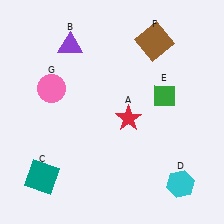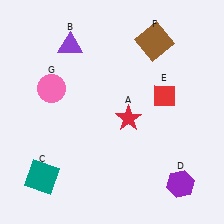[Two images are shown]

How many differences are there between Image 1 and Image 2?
There are 2 differences between the two images.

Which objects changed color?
D changed from cyan to purple. E changed from green to red.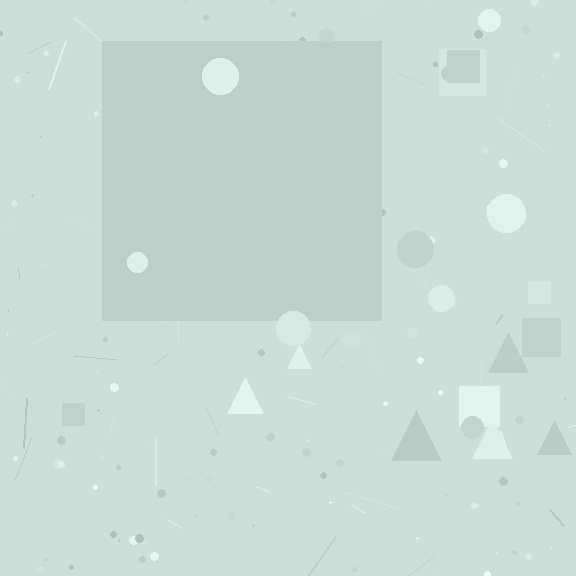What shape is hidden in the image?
A square is hidden in the image.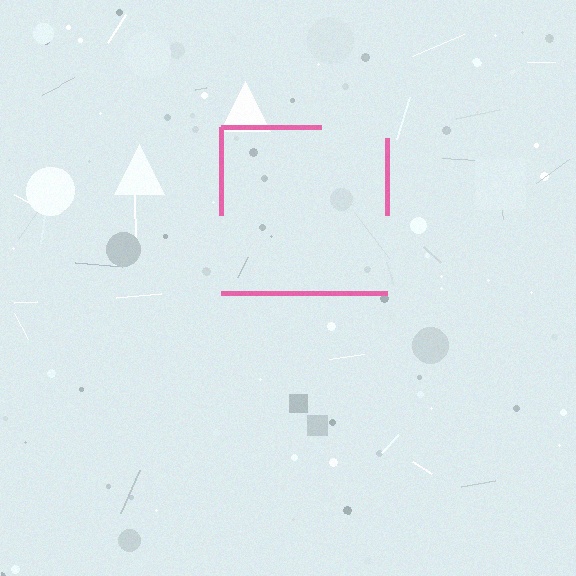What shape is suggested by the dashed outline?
The dashed outline suggests a square.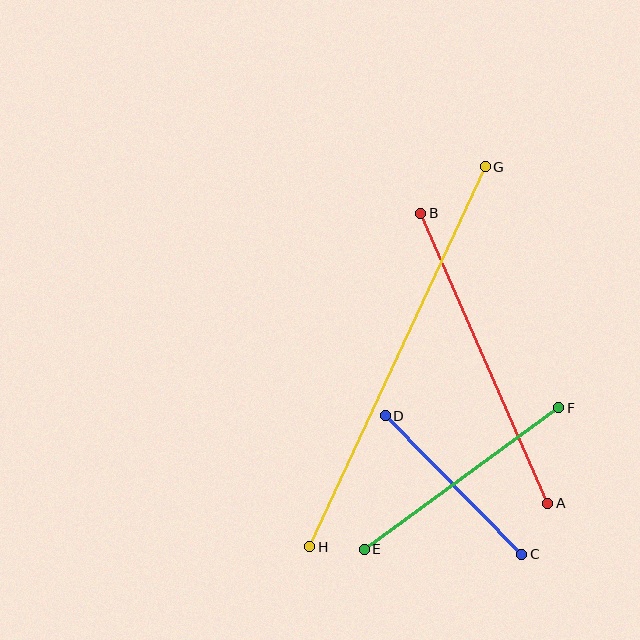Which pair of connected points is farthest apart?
Points G and H are farthest apart.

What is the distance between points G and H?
The distance is approximately 418 pixels.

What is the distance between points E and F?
The distance is approximately 240 pixels.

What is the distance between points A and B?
The distance is approximately 317 pixels.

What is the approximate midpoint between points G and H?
The midpoint is at approximately (398, 357) pixels.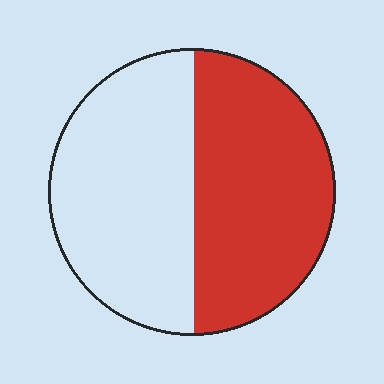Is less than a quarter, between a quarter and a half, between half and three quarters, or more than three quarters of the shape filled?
Between a quarter and a half.